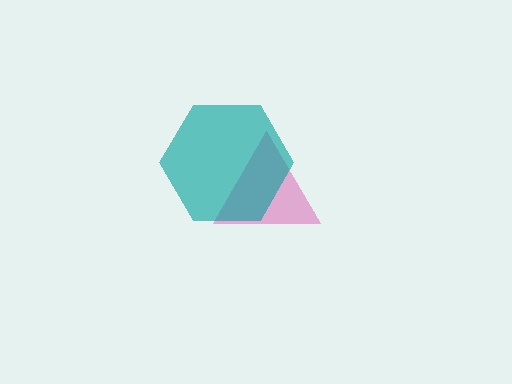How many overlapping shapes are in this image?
There are 2 overlapping shapes in the image.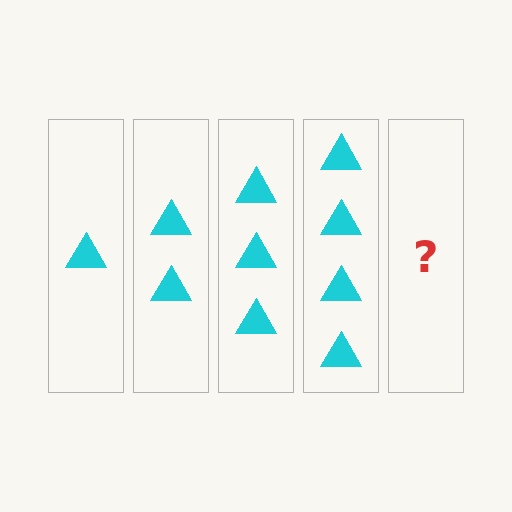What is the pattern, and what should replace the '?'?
The pattern is that each step adds one more triangle. The '?' should be 5 triangles.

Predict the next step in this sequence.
The next step is 5 triangles.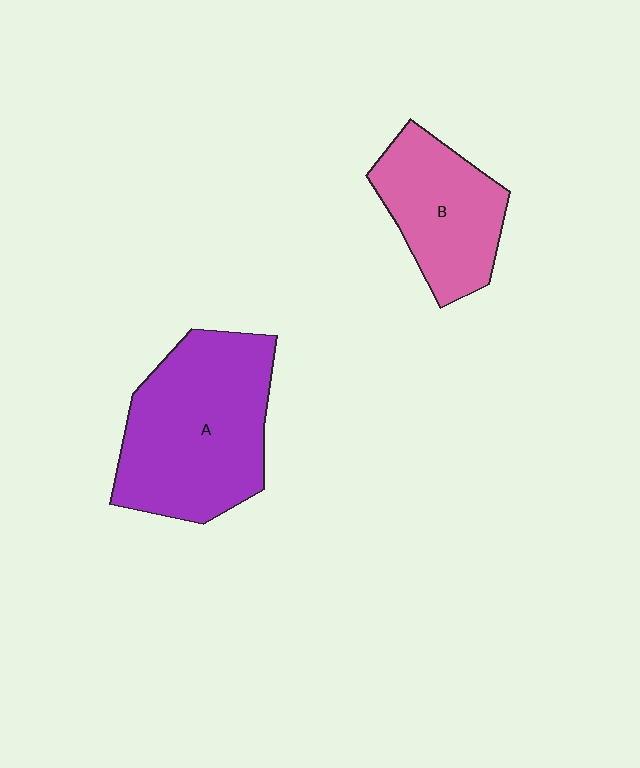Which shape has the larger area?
Shape A (purple).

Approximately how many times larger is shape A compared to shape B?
Approximately 1.6 times.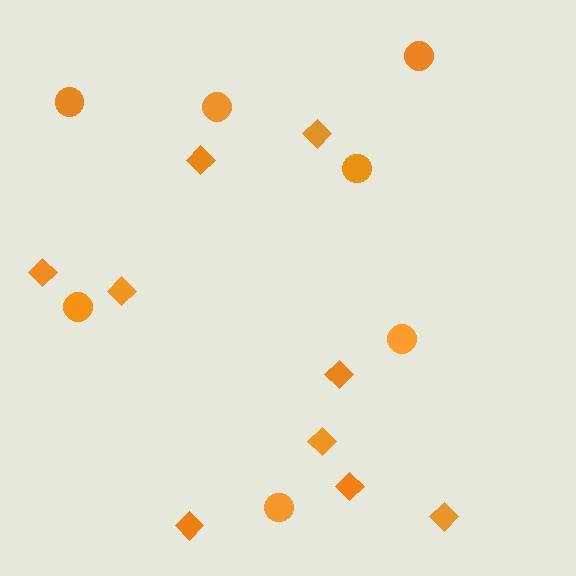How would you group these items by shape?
There are 2 groups: one group of circles (7) and one group of diamonds (9).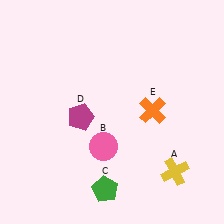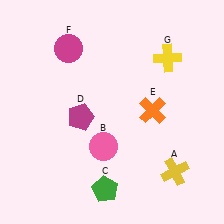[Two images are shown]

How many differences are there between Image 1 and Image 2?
There are 2 differences between the two images.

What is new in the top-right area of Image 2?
A yellow cross (G) was added in the top-right area of Image 2.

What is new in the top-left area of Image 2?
A magenta circle (F) was added in the top-left area of Image 2.